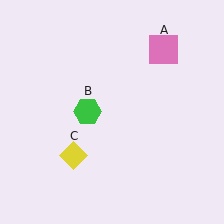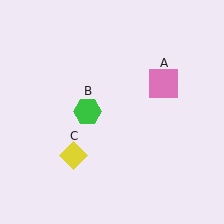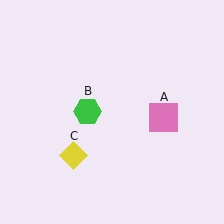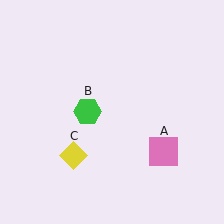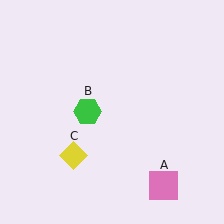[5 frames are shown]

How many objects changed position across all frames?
1 object changed position: pink square (object A).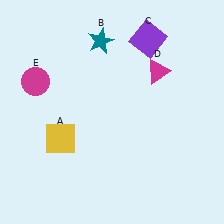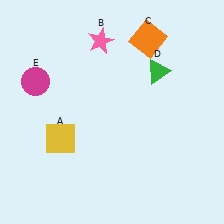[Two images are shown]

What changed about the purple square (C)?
In Image 1, C is purple. In Image 2, it changed to orange.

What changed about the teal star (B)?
In Image 1, B is teal. In Image 2, it changed to pink.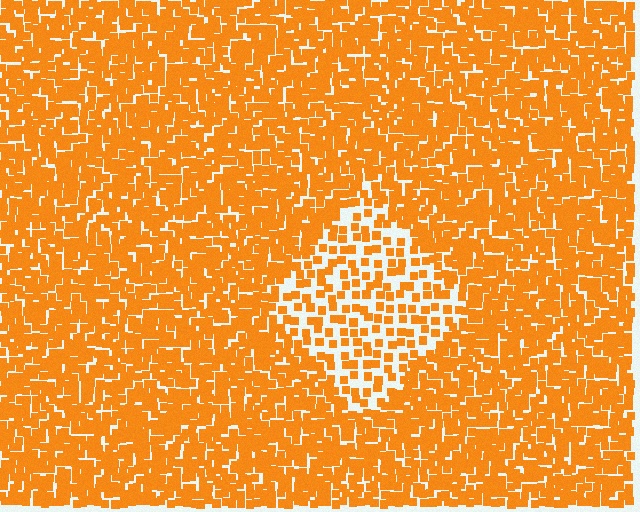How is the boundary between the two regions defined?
The boundary is defined by a change in element density (approximately 2.2x ratio). All elements are the same color, size, and shape.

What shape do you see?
I see a diamond.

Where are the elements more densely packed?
The elements are more densely packed outside the diamond boundary.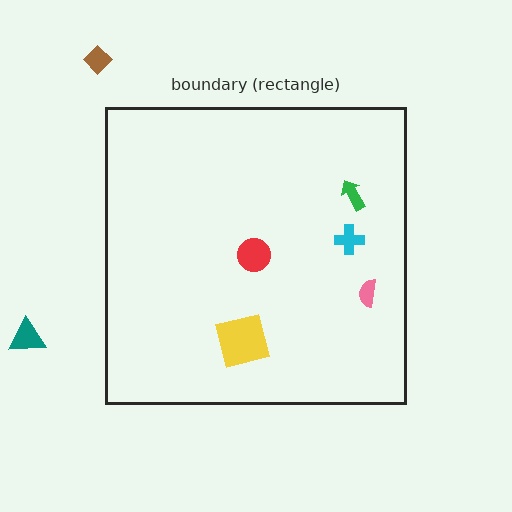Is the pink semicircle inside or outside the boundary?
Inside.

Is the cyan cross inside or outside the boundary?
Inside.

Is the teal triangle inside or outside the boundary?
Outside.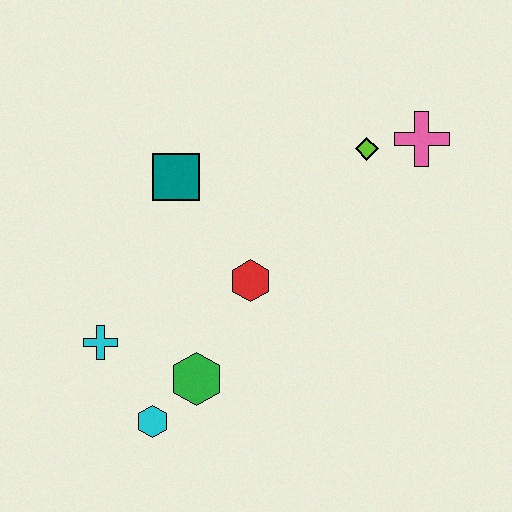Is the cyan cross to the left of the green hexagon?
Yes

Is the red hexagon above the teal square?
No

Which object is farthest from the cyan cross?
The pink cross is farthest from the cyan cross.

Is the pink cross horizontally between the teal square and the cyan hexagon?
No